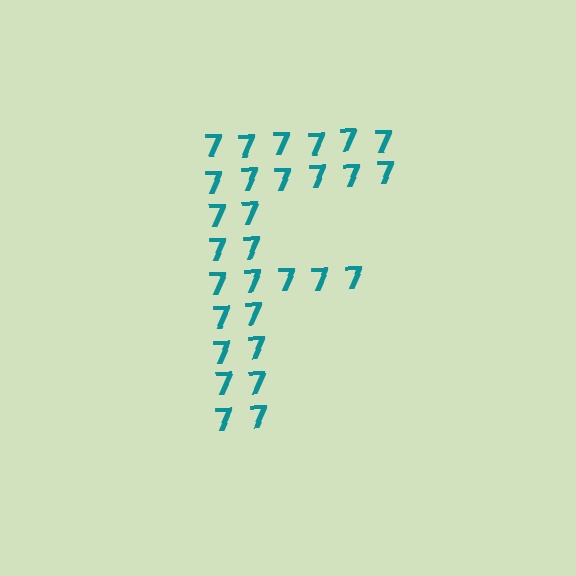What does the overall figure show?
The overall figure shows the letter F.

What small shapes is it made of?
It is made of small digit 7's.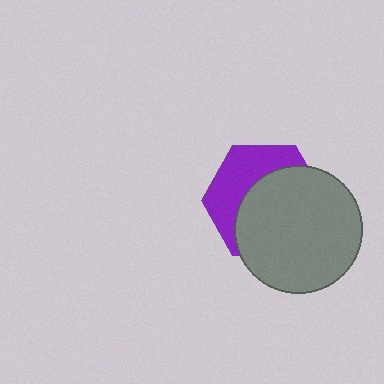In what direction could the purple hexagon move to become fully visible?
The purple hexagon could move toward the upper-left. That would shift it out from behind the gray circle entirely.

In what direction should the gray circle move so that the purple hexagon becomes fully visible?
The gray circle should move toward the lower-right. That is the shortest direction to clear the overlap and leave the purple hexagon fully visible.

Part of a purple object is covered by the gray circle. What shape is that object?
It is a hexagon.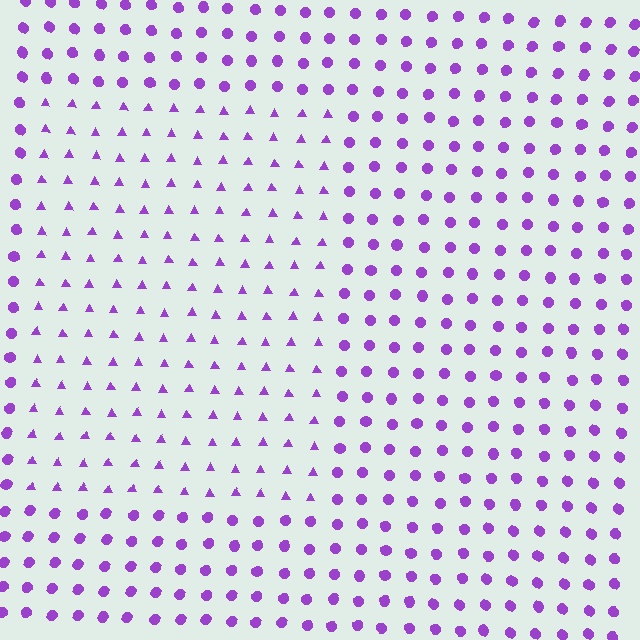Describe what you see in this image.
The image is filled with small purple elements arranged in a uniform grid. A rectangle-shaped region contains triangles, while the surrounding area contains circles. The boundary is defined purely by the change in element shape.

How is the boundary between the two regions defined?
The boundary is defined by a change in element shape: triangles inside vs. circles outside. All elements share the same color and spacing.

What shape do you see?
I see a rectangle.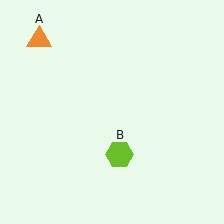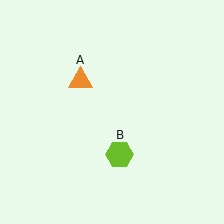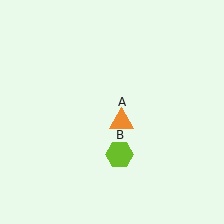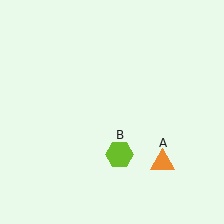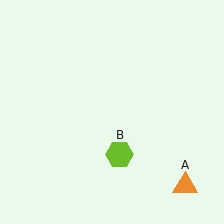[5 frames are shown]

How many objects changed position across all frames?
1 object changed position: orange triangle (object A).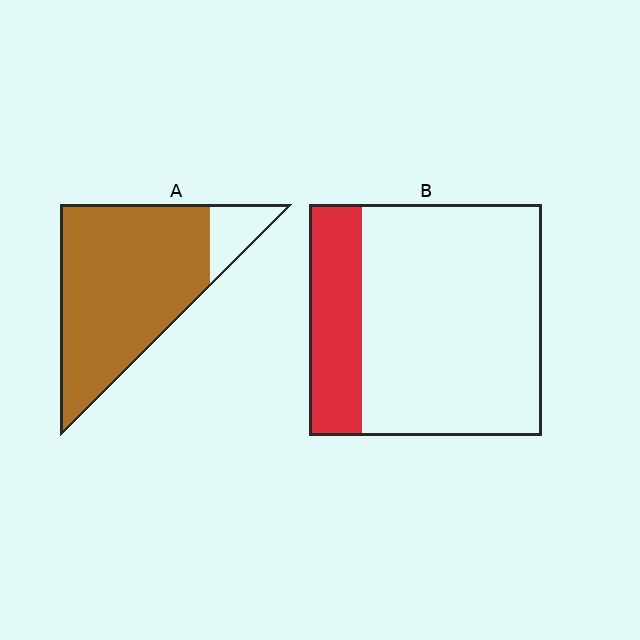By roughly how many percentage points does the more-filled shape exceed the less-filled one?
By roughly 65 percentage points (A over B).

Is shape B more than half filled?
No.